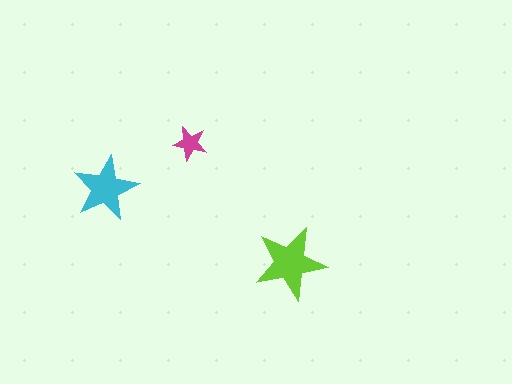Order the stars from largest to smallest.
the lime one, the cyan one, the magenta one.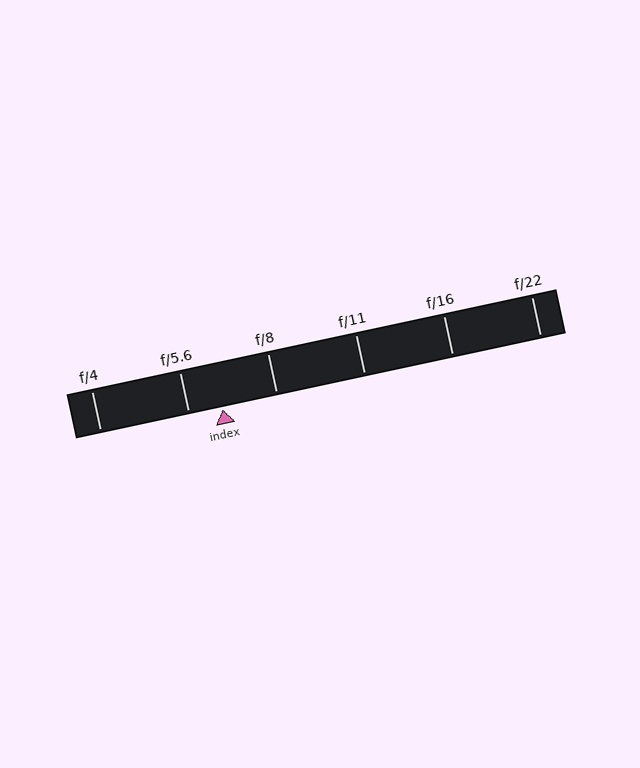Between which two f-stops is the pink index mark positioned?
The index mark is between f/5.6 and f/8.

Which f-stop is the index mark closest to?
The index mark is closest to f/5.6.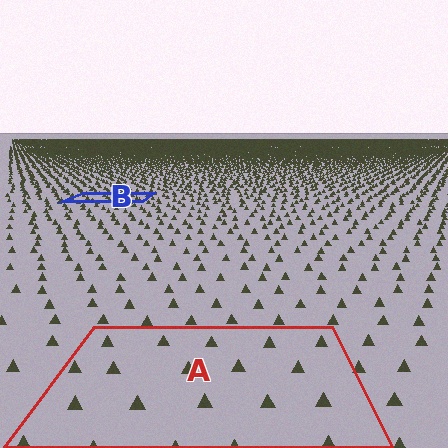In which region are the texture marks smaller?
The texture marks are smaller in region B, because it is farther away.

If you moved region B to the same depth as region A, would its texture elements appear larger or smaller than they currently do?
They would appear larger. At a closer depth, the same texture elements are projected at a bigger on-screen size.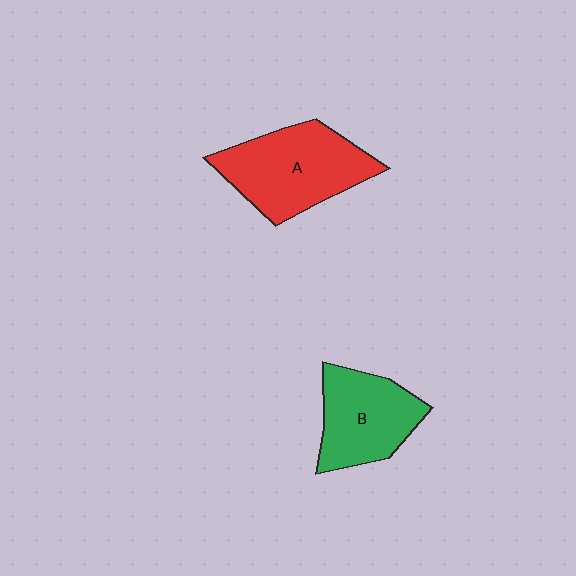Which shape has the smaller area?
Shape B (green).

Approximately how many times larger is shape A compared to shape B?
Approximately 1.3 times.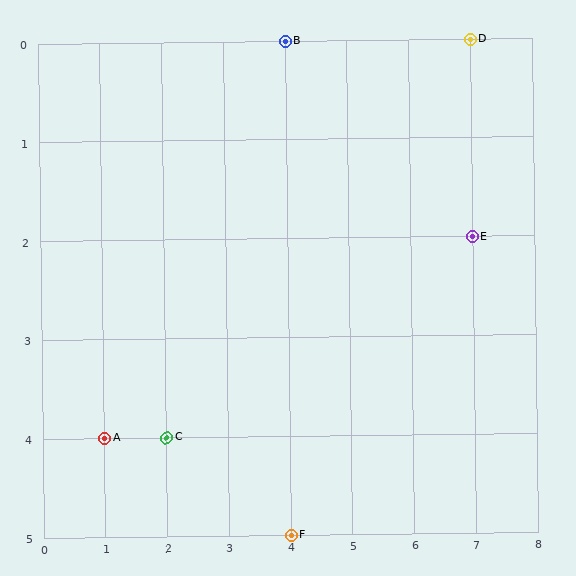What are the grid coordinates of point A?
Point A is at grid coordinates (1, 4).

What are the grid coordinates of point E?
Point E is at grid coordinates (7, 2).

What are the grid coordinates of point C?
Point C is at grid coordinates (2, 4).